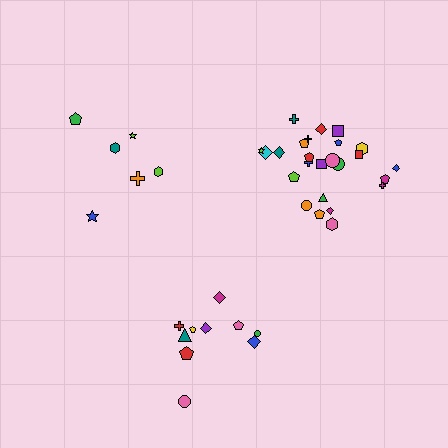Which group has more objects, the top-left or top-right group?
The top-right group.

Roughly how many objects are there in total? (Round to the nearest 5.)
Roughly 40 objects in total.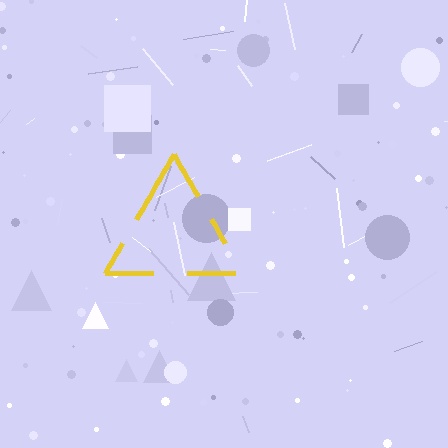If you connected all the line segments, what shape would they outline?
They would outline a triangle.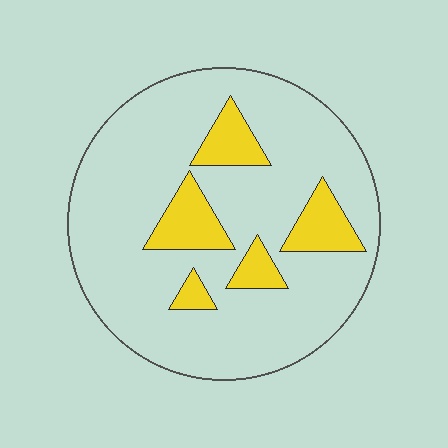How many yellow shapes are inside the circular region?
5.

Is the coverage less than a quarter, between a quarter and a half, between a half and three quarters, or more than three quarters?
Less than a quarter.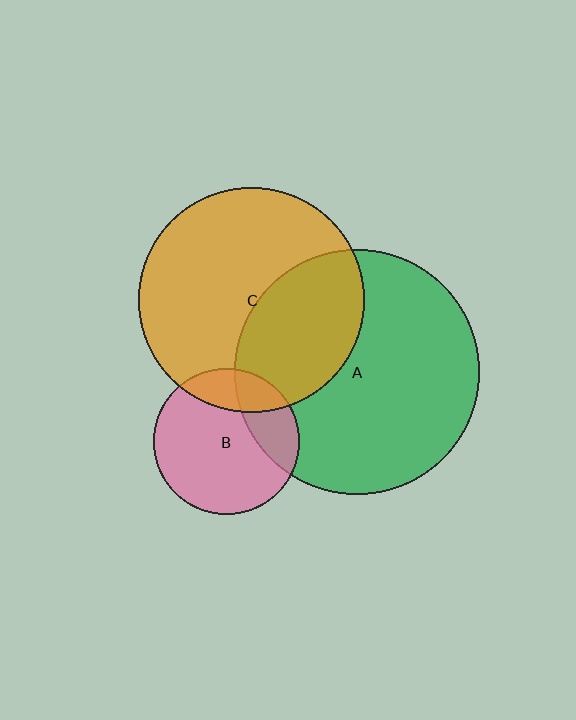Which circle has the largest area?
Circle A (green).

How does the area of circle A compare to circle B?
Approximately 2.8 times.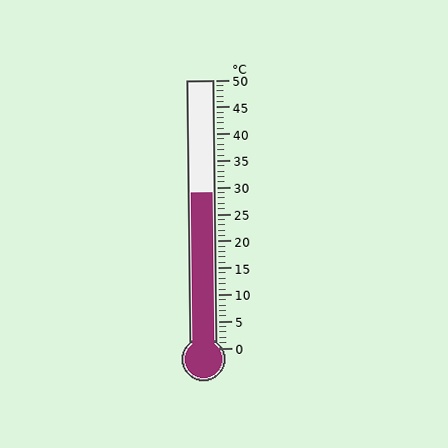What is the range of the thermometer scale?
The thermometer scale ranges from 0°C to 50°C.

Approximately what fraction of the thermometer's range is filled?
The thermometer is filled to approximately 60% of its range.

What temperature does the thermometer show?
The thermometer shows approximately 29°C.